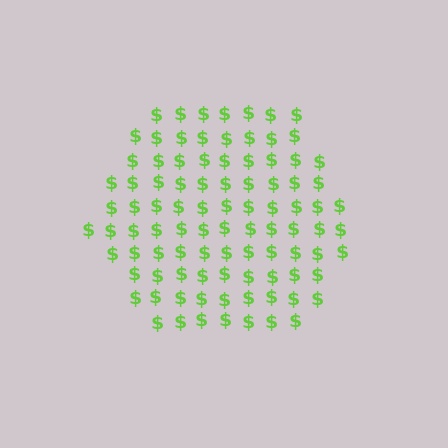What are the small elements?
The small elements are dollar signs.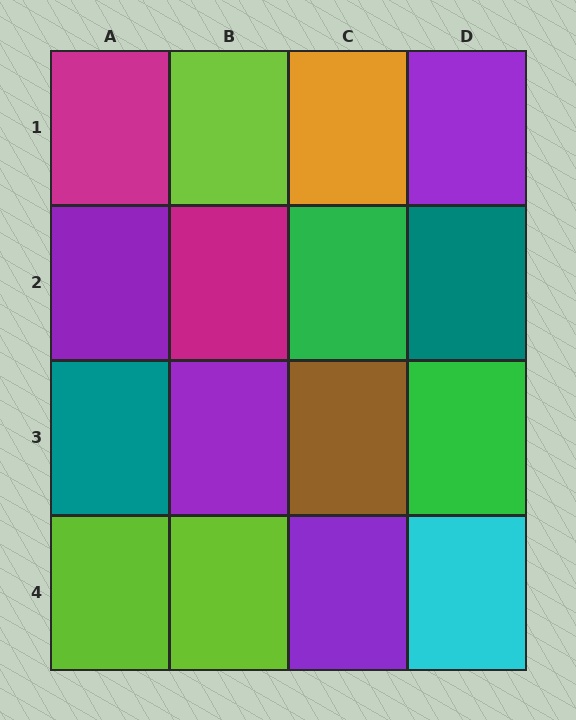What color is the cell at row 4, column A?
Lime.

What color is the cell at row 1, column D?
Purple.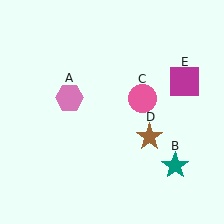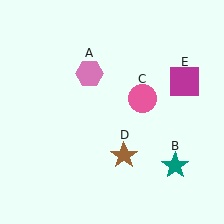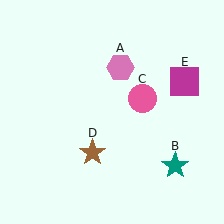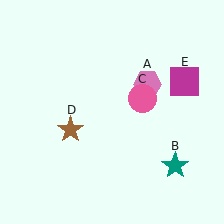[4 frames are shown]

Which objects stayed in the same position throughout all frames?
Teal star (object B) and pink circle (object C) and magenta square (object E) remained stationary.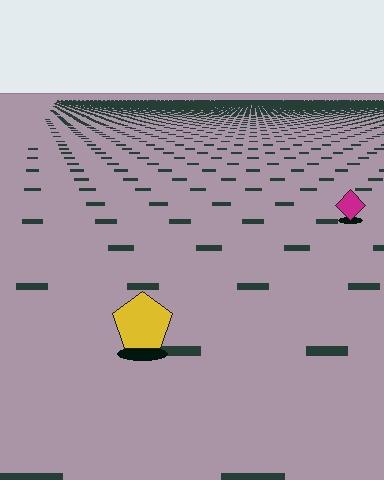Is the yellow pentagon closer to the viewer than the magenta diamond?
Yes. The yellow pentagon is closer — you can tell from the texture gradient: the ground texture is coarser near it.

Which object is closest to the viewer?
The yellow pentagon is closest. The texture marks near it are larger and more spread out.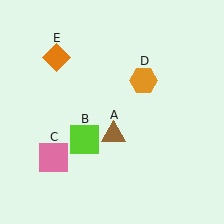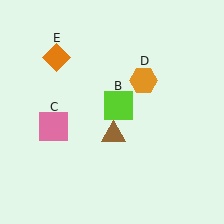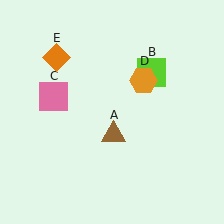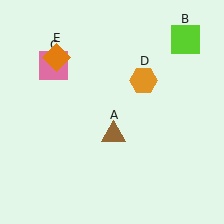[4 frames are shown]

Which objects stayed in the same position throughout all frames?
Brown triangle (object A) and orange hexagon (object D) and orange diamond (object E) remained stationary.